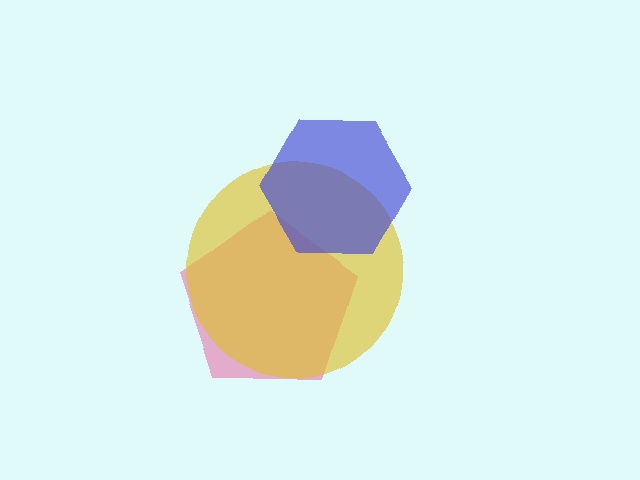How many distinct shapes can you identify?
There are 3 distinct shapes: a pink pentagon, a yellow circle, a blue hexagon.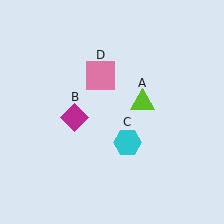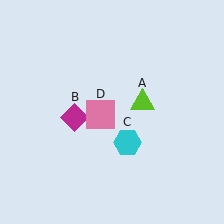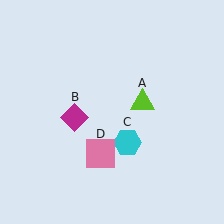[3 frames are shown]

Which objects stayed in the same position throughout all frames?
Lime triangle (object A) and magenta diamond (object B) and cyan hexagon (object C) remained stationary.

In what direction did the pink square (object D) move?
The pink square (object D) moved down.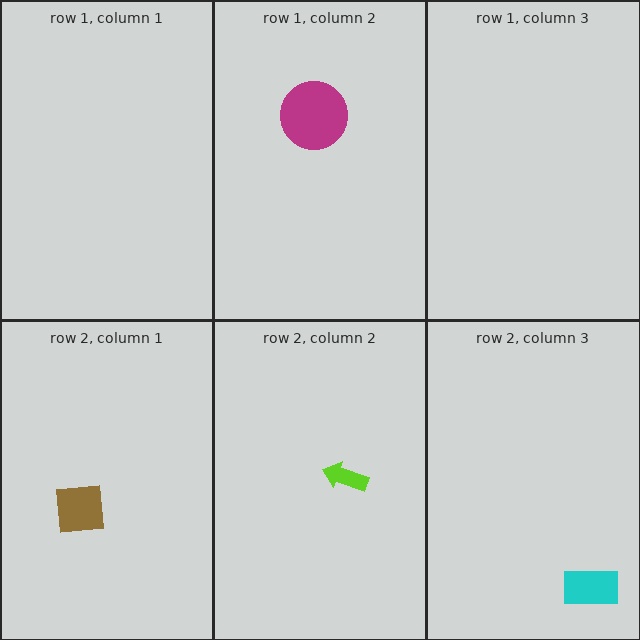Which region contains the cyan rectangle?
The row 2, column 3 region.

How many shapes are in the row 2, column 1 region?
1.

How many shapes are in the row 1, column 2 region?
1.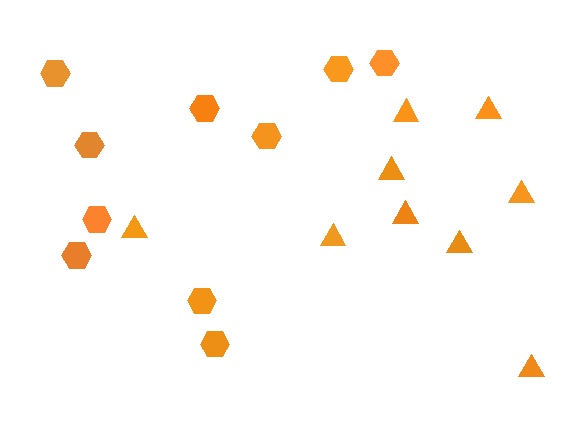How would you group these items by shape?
There are 2 groups: one group of triangles (9) and one group of hexagons (10).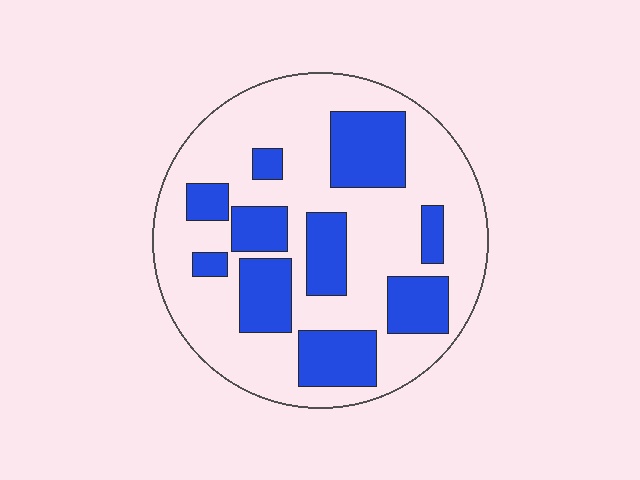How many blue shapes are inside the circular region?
10.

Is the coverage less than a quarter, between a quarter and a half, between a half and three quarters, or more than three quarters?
Between a quarter and a half.